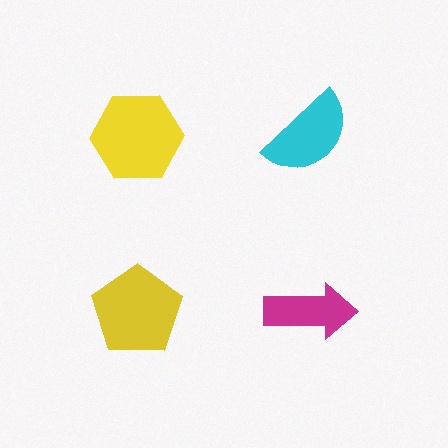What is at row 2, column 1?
A yellow pentagon.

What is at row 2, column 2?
A magenta arrow.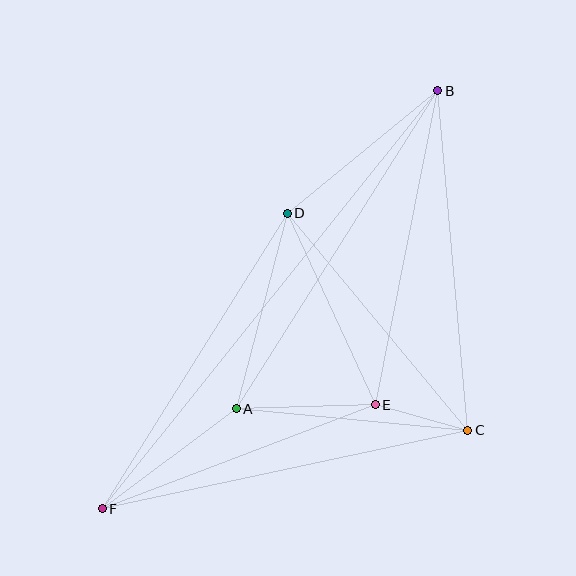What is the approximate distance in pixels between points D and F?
The distance between D and F is approximately 348 pixels.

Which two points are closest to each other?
Points C and E are closest to each other.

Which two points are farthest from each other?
Points B and F are farthest from each other.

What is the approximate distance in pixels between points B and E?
The distance between B and E is approximately 320 pixels.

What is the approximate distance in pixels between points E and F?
The distance between E and F is approximately 292 pixels.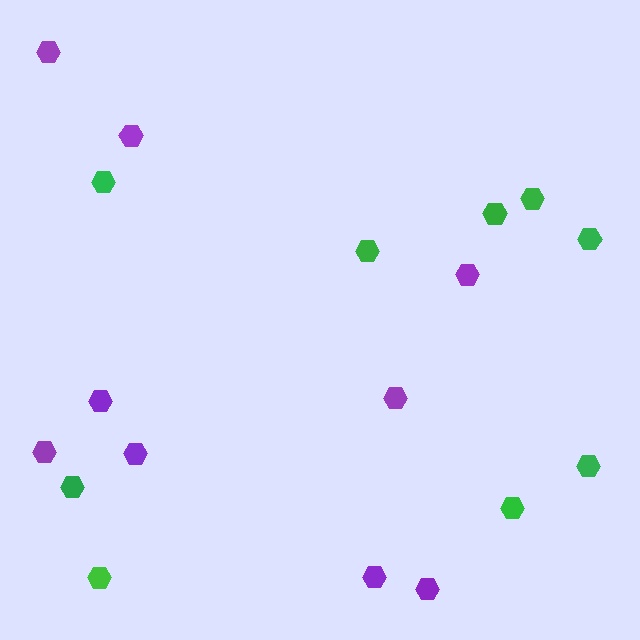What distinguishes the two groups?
There are 2 groups: one group of purple hexagons (9) and one group of green hexagons (9).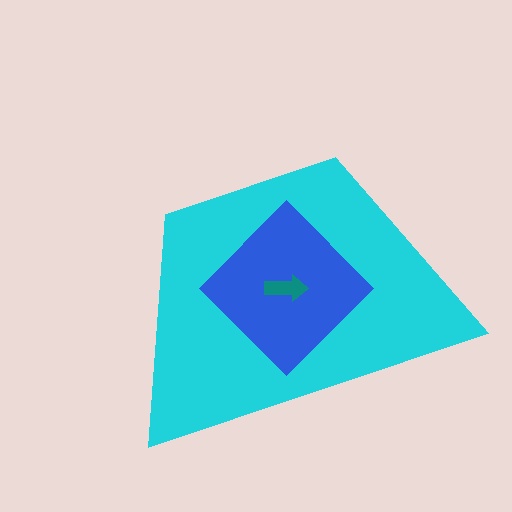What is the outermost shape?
The cyan trapezoid.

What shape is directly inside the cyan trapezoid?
The blue diamond.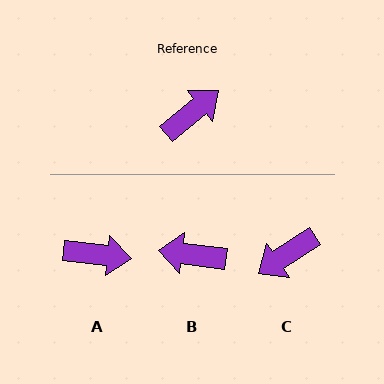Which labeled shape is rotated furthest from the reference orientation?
C, about 175 degrees away.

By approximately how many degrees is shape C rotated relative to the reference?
Approximately 175 degrees counter-clockwise.